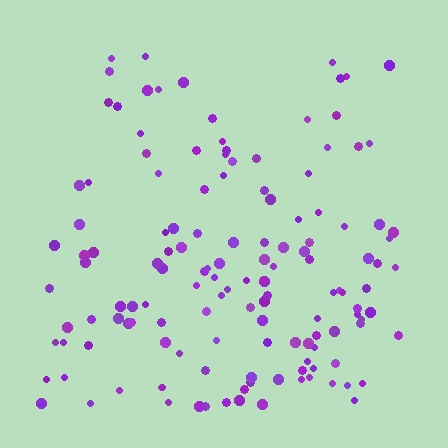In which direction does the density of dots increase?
From top to bottom, with the bottom side densest.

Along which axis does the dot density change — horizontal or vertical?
Vertical.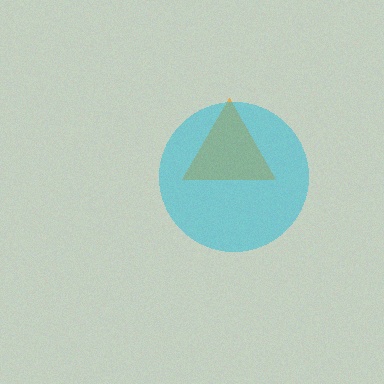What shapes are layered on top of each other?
The layered shapes are: an orange triangle, a cyan circle.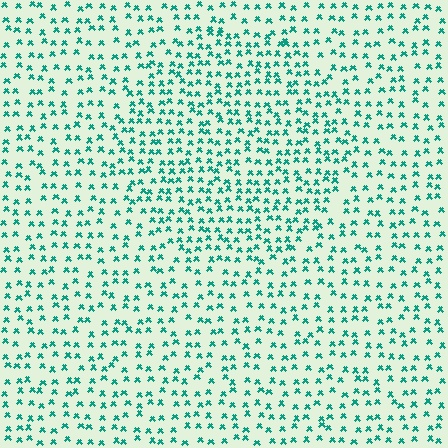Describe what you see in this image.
The image contains small teal elements arranged at two different densities. A circle-shaped region is visible where the elements are more densely packed than the surrounding area.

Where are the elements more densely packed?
The elements are more densely packed inside the circle boundary.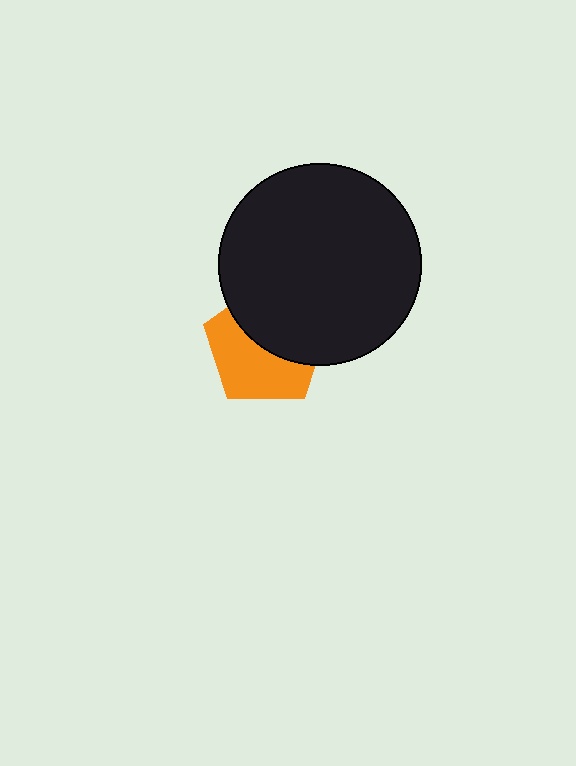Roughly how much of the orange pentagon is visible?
About half of it is visible (roughly 52%).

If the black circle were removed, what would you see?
You would see the complete orange pentagon.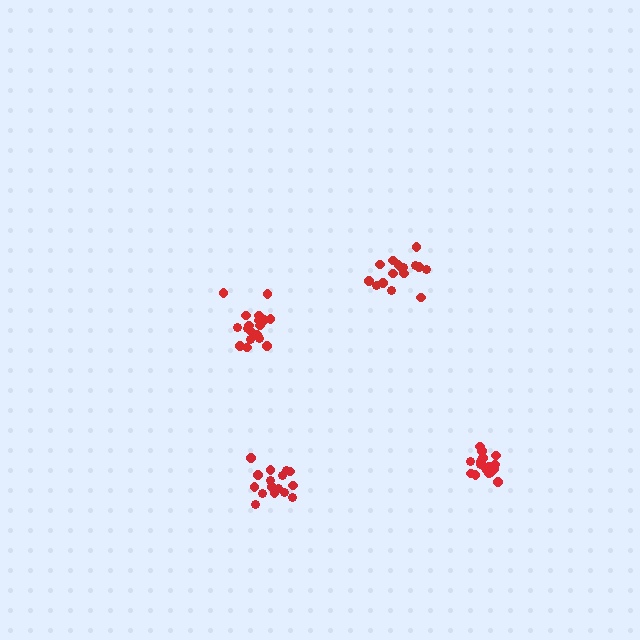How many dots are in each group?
Group 1: 16 dots, Group 2: 20 dots, Group 3: 18 dots, Group 4: 16 dots (70 total).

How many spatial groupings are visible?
There are 4 spatial groupings.